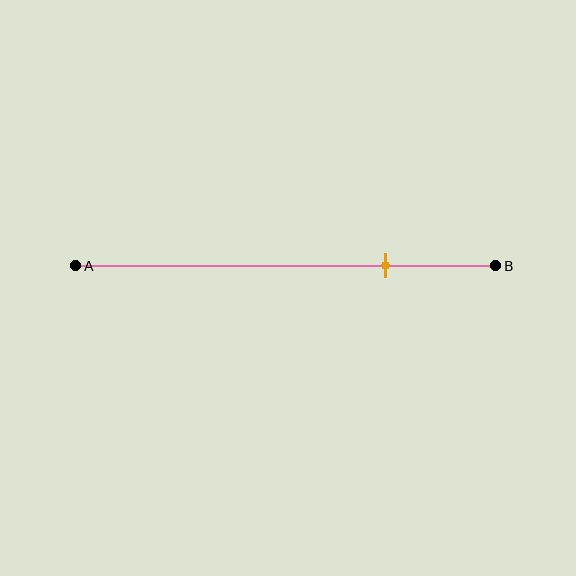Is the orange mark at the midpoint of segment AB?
No, the mark is at about 75% from A, not at the 50% midpoint.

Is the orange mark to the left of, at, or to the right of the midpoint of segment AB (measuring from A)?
The orange mark is to the right of the midpoint of segment AB.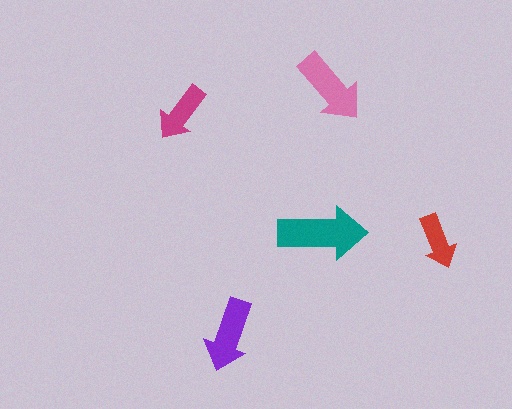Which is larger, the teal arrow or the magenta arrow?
The teal one.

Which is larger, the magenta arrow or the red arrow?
The magenta one.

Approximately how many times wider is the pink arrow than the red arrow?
About 1.5 times wider.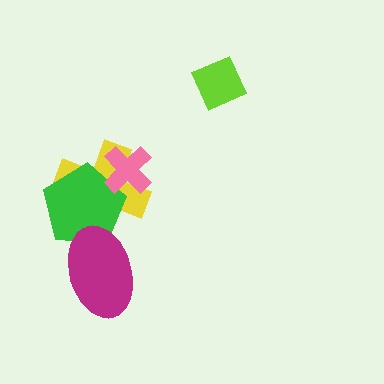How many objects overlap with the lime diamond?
0 objects overlap with the lime diamond.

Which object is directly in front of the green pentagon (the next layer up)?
The pink cross is directly in front of the green pentagon.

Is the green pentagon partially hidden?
Yes, it is partially covered by another shape.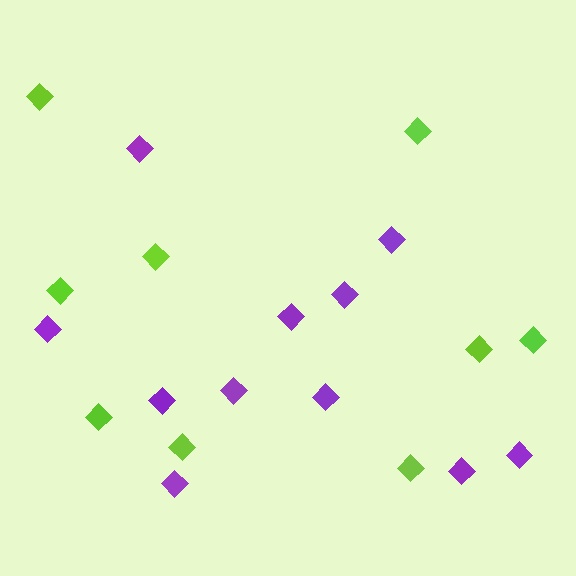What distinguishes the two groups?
There are 2 groups: one group of lime diamonds (9) and one group of purple diamonds (11).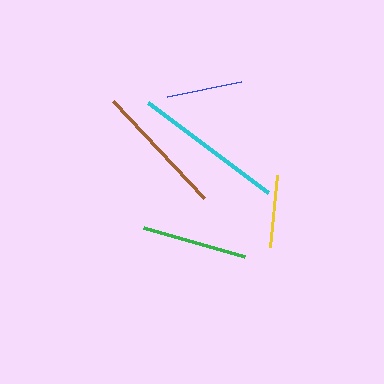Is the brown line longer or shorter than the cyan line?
The cyan line is longer than the brown line.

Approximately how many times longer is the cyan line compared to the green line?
The cyan line is approximately 1.4 times the length of the green line.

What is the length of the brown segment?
The brown segment is approximately 134 pixels long.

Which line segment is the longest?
The cyan line is the longest at approximately 150 pixels.